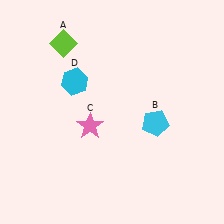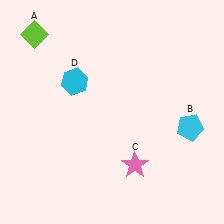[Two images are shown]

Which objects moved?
The objects that moved are: the lime diamond (A), the cyan pentagon (B), the pink star (C).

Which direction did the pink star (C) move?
The pink star (C) moved right.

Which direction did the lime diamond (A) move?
The lime diamond (A) moved left.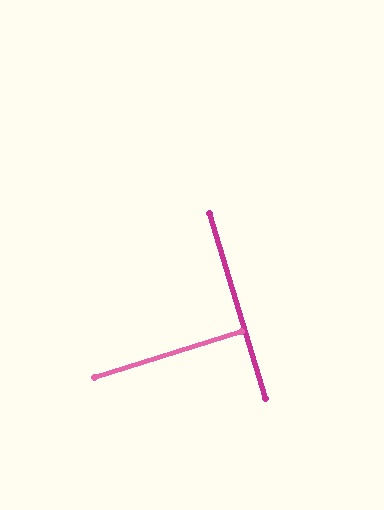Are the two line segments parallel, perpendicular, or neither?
Perpendicular — they meet at approximately 89°.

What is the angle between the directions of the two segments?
Approximately 89 degrees.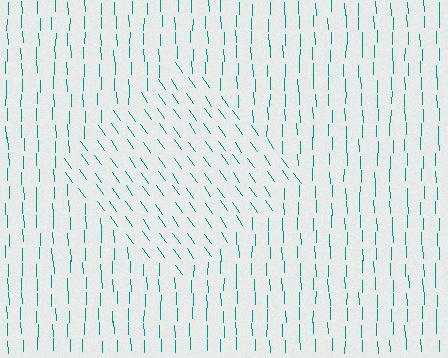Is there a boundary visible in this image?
Yes, there is a texture boundary formed by a change in line orientation.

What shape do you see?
I see a diamond.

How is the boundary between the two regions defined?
The boundary is defined purely by a change in line orientation (approximately 34 degrees difference). All lines are the same color and thickness.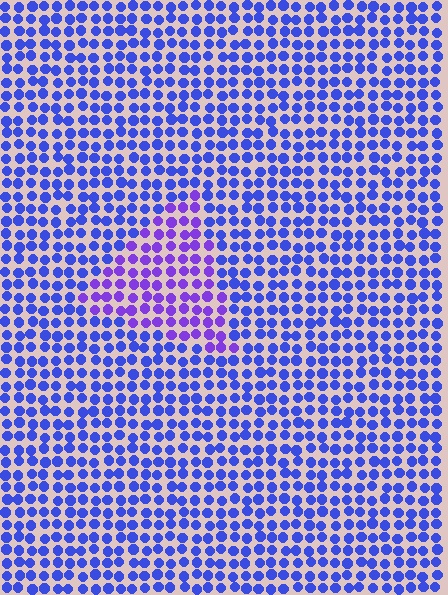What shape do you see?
I see a triangle.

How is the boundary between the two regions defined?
The boundary is defined purely by a slight shift in hue (about 32 degrees). Spacing, size, and orientation are identical on both sides.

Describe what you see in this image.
The image is filled with small blue elements in a uniform arrangement. A triangle-shaped region is visible where the elements are tinted to a slightly different hue, forming a subtle color boundary.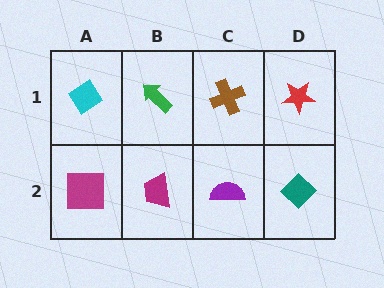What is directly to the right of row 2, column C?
A teal diamond.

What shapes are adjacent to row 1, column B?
A magenta trapezoid (row 2, column B), a cyan diamond (row 1, column A), a brown cross (row 1, column C).